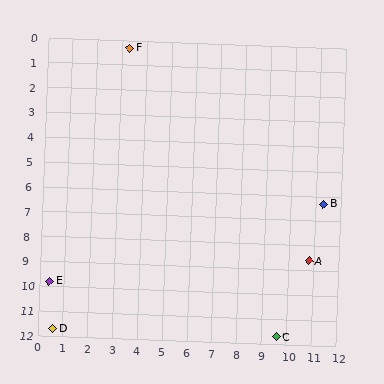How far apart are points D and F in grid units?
Points D and F are about 11.7 grid units apart.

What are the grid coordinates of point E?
Point E is at approximately (0.4, 9.8).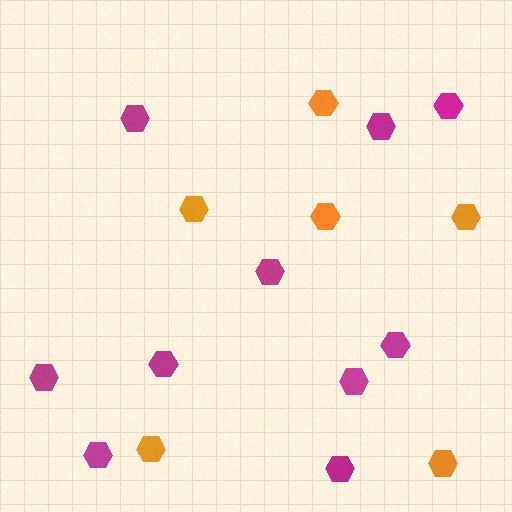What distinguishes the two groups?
There are 2 groups: one group of orange hexagons (6) and one group of magenta hexagons (10).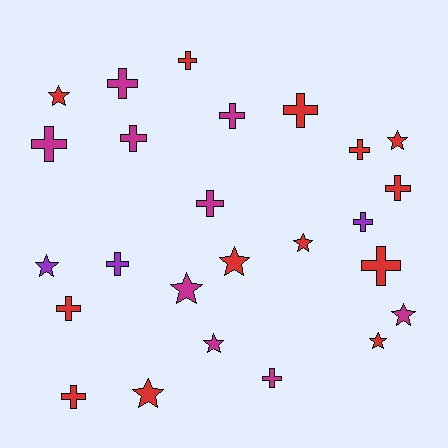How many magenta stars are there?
There are 3 magenta stars.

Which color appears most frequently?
Red, with 13 objects.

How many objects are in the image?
There are 25 objects.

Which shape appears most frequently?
Cross, with 15 objects.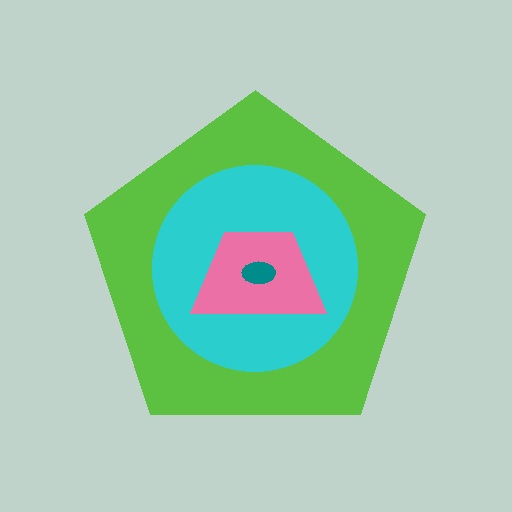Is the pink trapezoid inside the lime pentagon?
Yes.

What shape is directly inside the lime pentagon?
The cyan circle.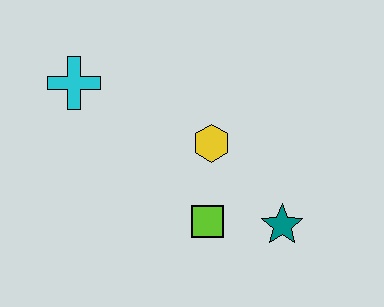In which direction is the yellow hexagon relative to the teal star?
The yellow hexagon is above the teal star.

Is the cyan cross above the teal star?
Yes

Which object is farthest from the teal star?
The cyan cross is farthest from the teal star.